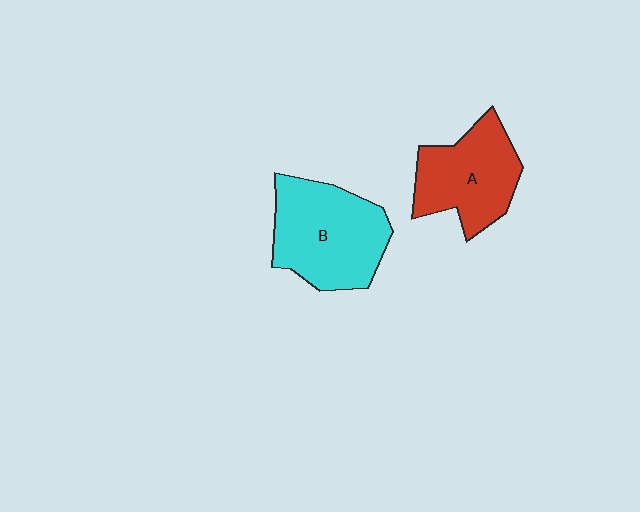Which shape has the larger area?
Shape B (cyan).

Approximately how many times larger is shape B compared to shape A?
Approximately 1.2 times.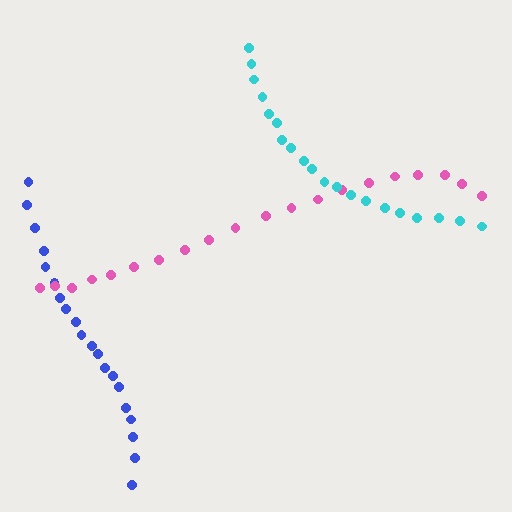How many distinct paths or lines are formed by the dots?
There are 3 distinct paths.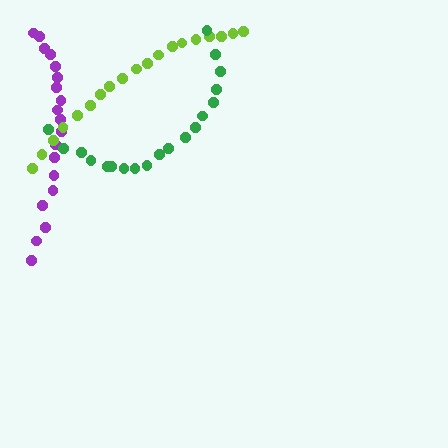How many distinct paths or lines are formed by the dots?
There are 3 distinct paths.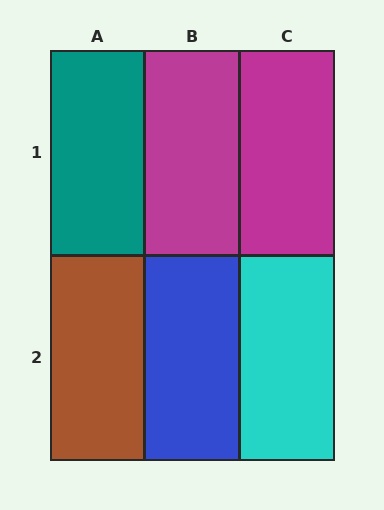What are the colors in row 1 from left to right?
Teal, magenta, magenta.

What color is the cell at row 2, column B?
Blue.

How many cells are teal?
1 cell is teal.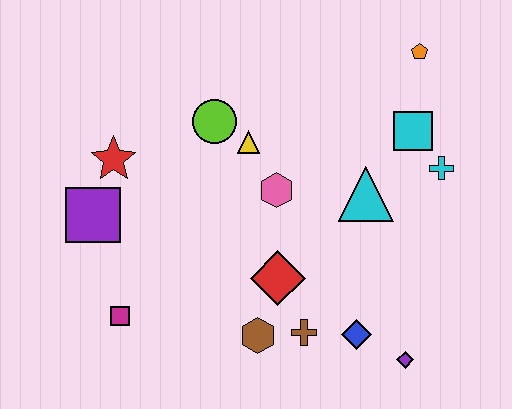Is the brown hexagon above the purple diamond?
Yes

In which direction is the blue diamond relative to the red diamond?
The blue diamond is to the right of the red diamond.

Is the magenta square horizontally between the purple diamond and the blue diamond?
No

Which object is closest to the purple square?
The red star is closest to the purple square.